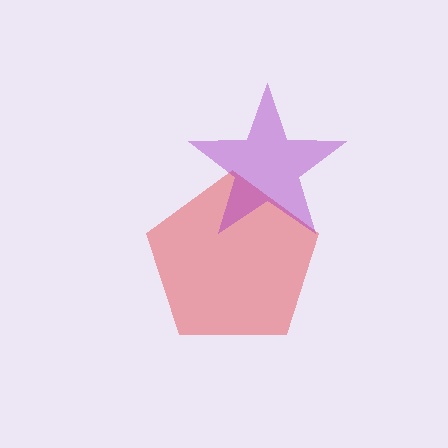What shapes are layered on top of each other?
The layered shapes are: a red pentagon, a purple star.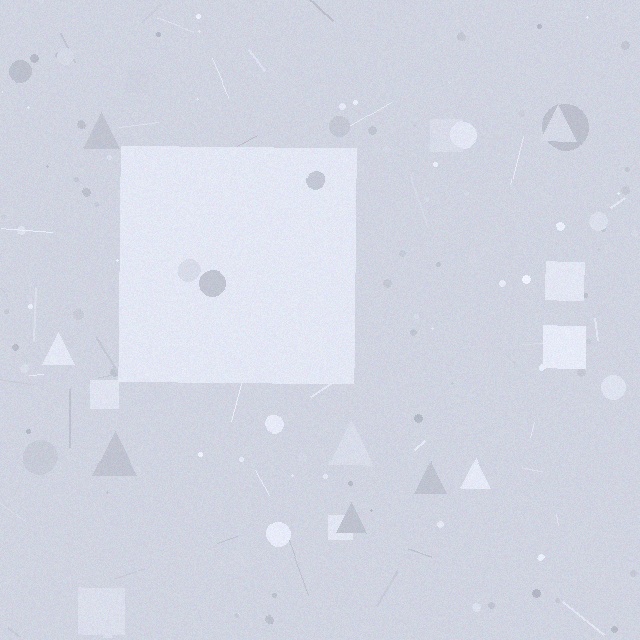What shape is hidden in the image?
A square is hidden in the image.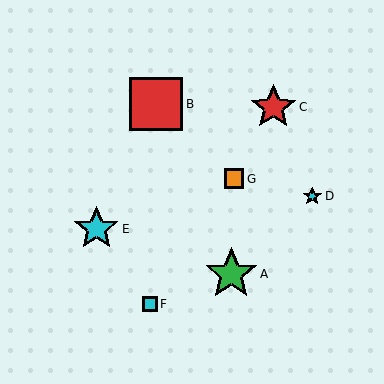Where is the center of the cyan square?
The center of the cyan square is at (150, 304).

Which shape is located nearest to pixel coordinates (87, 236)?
The cyan star (labeled E) at (96, 229) is nearest to that location.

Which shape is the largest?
The red square (labeled B) is the largest.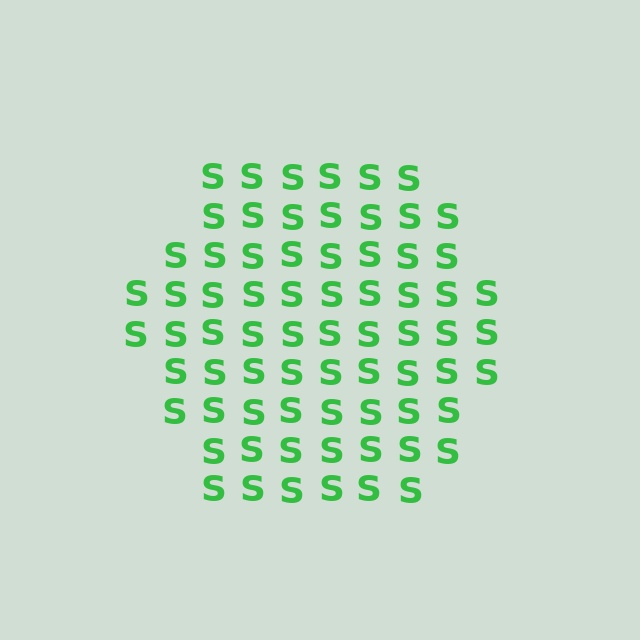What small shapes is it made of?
It is made of small letter S's.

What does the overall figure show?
The overall figure shows a hexagon.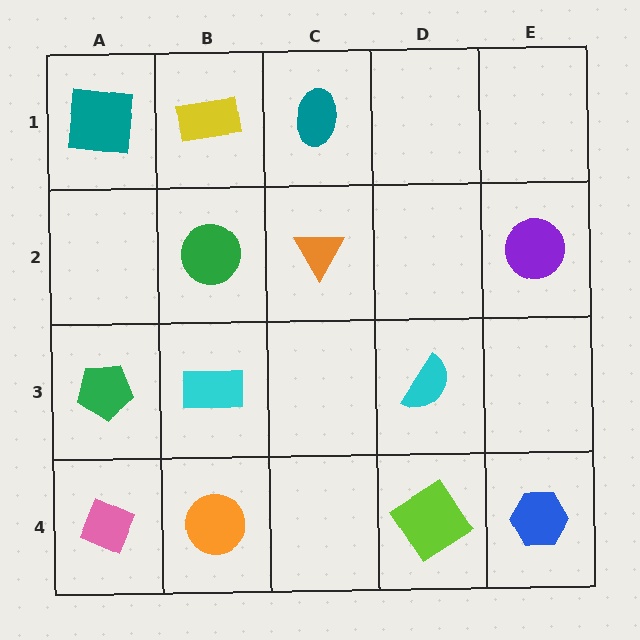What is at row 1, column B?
A yellow rectangle.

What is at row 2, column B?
A green circle.